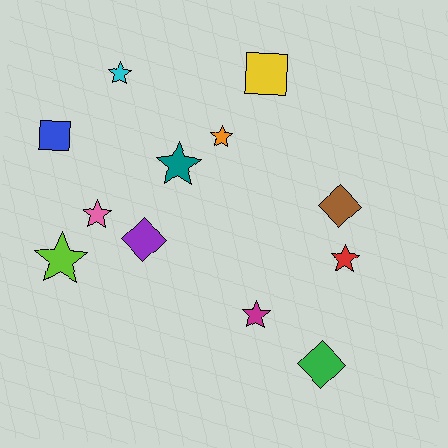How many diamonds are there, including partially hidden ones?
There are 3 diamonds.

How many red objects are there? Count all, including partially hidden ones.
There is 1 red object.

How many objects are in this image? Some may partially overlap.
There are 12 objects.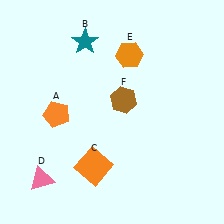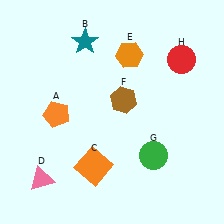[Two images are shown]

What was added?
A green circle (G), a red circle (H) were added in Image 2.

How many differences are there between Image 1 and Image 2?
There are 2 differences between the two images.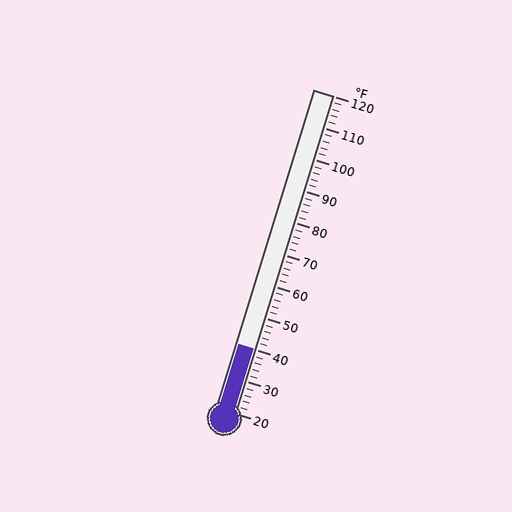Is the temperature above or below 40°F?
The temperature is at 40°F.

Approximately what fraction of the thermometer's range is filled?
The thermometer is filled to approximately 20% of its range.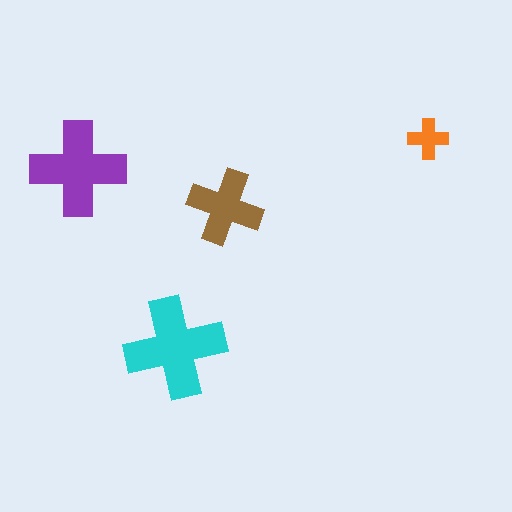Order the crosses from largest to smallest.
the cyan one, the purple one, the brown one, the orange one.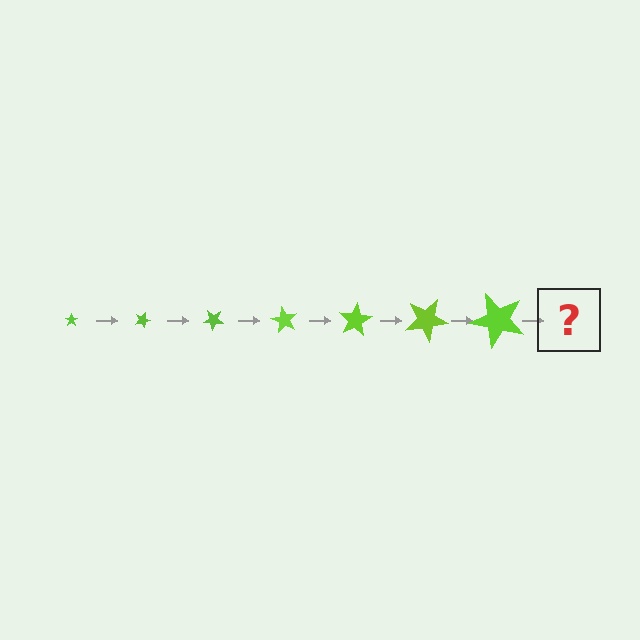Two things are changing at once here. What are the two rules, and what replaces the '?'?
The two rules are that the star grows larger each step and it rotates 20 degrees each step. The '?' should be a star, larger than the previous one and rotated 140 degrees from the start.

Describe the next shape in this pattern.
It should be a star, larger than the previous one and rotated 140 degrees from the start.